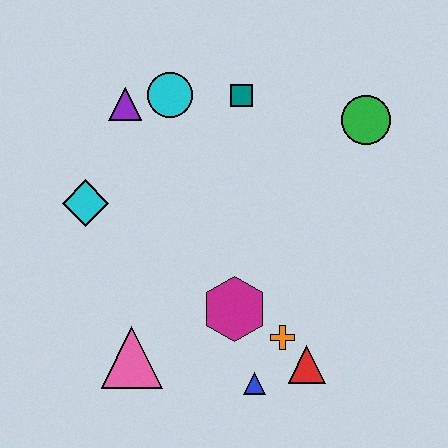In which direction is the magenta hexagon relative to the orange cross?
The magenta hexagon is to the left of the orange cross.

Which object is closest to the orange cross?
The red triangle is closest to the orange cross.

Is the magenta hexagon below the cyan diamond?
Yes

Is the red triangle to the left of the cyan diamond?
No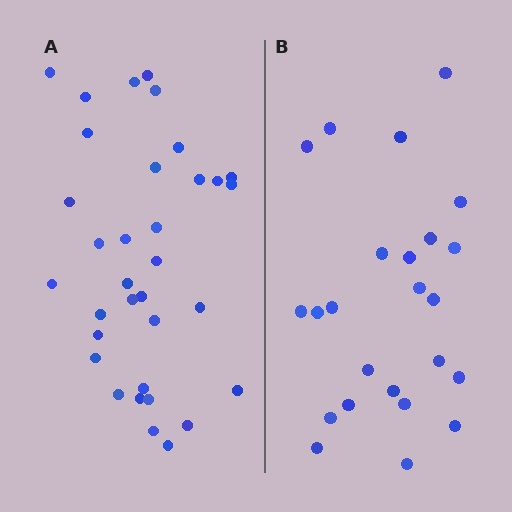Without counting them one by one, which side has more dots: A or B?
Region A (the left region) has more dots.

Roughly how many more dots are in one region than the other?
Region A has roughly 10 or so more dots than region B.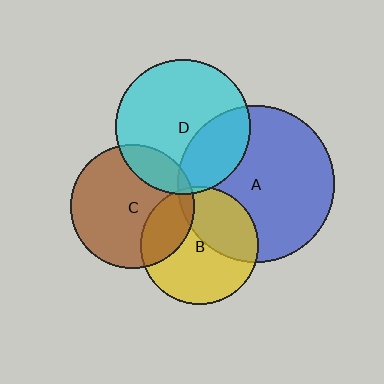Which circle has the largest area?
Circle A (blue).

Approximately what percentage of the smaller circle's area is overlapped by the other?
Approximately 20%.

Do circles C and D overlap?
Yes.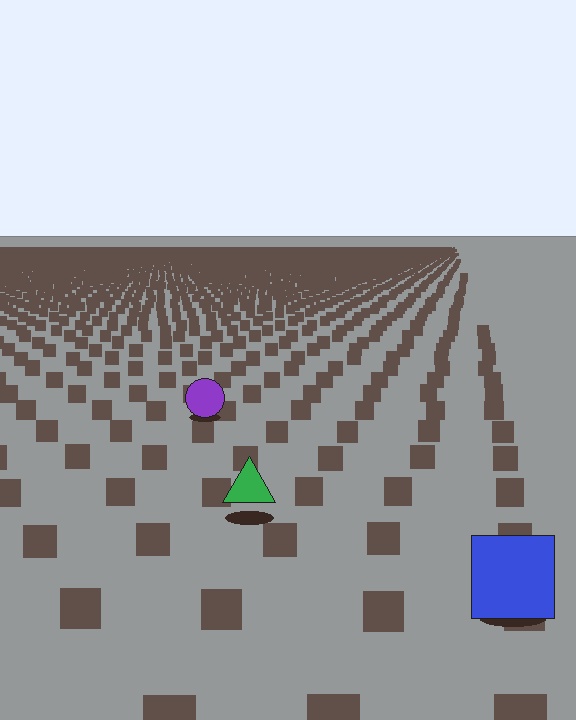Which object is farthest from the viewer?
The purple circle is farthest from the viewer. It appears smaller and the ground texture around it is denser.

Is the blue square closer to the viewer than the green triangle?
Yes. The blue square is closer — you can tell from the texture gradient: the ground texture is coarser near it.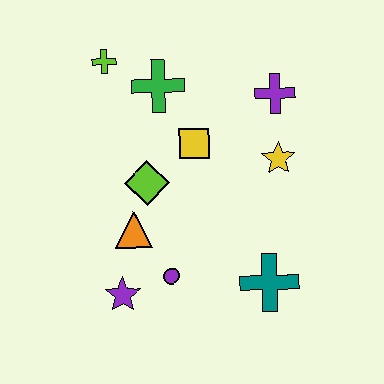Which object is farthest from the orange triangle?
The purple cross is farthest from the orange triangle.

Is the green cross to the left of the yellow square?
Yes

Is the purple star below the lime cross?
Yes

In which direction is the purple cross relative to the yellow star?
The purple cross is above the yellow star.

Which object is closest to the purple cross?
The yellow star is closest to the purple cross.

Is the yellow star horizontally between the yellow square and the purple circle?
No